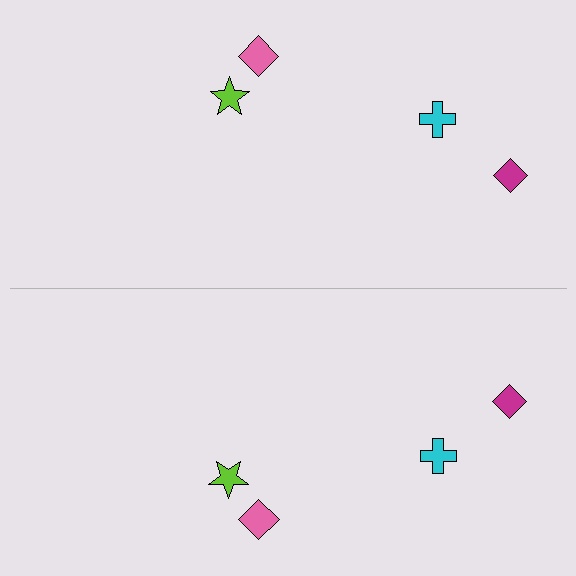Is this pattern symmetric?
Yes, this pattern has bilateral (reflection) symmetry.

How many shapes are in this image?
There are 8 shapes in this image.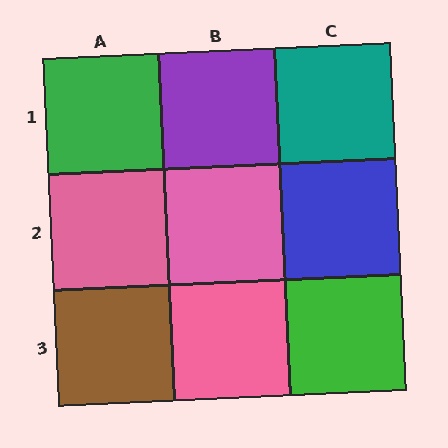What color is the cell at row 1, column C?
Teal.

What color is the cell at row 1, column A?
Green.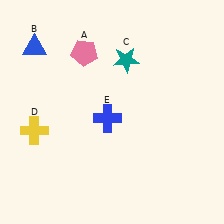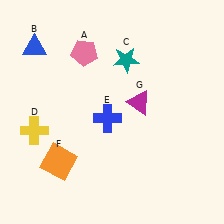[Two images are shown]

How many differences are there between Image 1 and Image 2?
There are 2 differences between the two images.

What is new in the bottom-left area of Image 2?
An orange square (F) was added in the bottom-left area of Image 2.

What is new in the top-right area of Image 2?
A magenta triangle (G) was added in the top-right area of Image 2.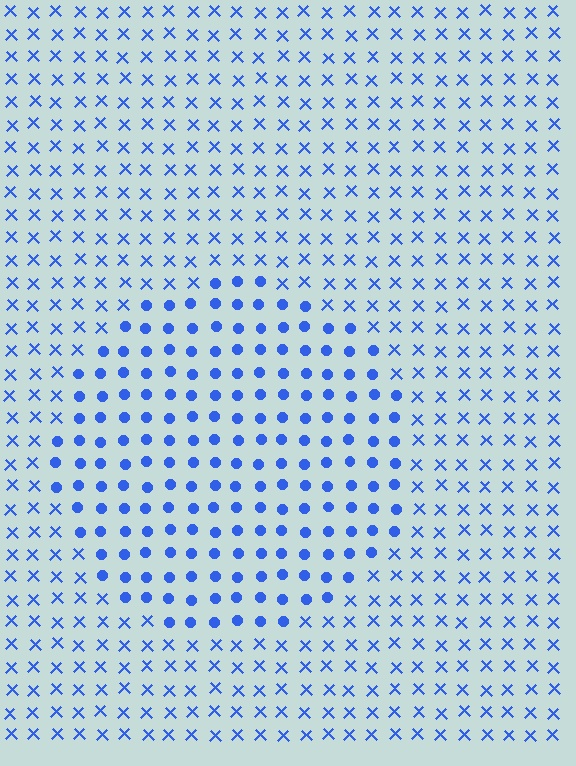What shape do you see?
I see a circle.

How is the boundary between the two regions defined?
The boundary is defined by a change in element shape: circles inside vs. X marks outside. All elements share the same color and spacing.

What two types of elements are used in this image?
The image uses circles inside the circle region and X marks outside it.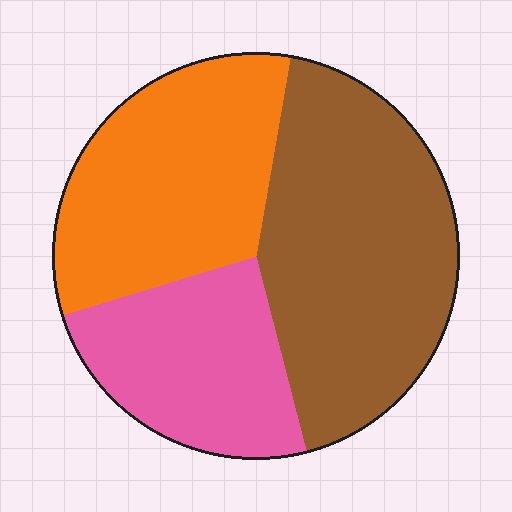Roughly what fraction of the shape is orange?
Orange takes up about one third (1/3) of the shape.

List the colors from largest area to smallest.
From largest to smallest: brown, orange, pink.